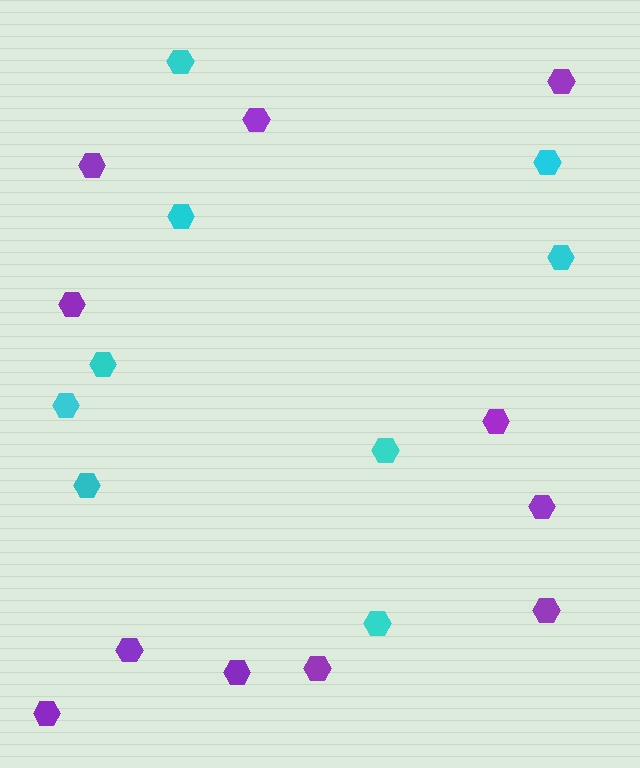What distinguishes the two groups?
There are 2 groups: one group of purple hexagons (11) and one group of cyan hexagons (9).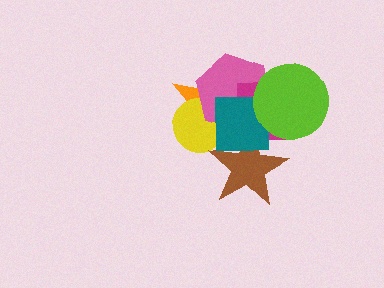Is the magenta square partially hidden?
Yes, it is partially covered by another shape.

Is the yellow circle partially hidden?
Yes, it is partially covered by another shape.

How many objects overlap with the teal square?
6 objects overlap with the teal square.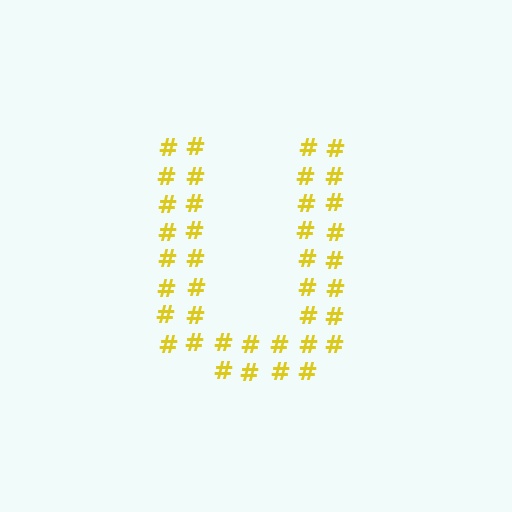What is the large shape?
The large shape is the letter U.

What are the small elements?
The small elements are hash symbols.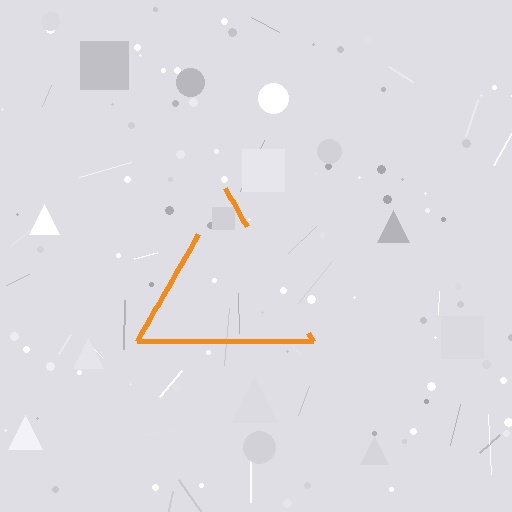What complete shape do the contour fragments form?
The contour fragments form a triangle.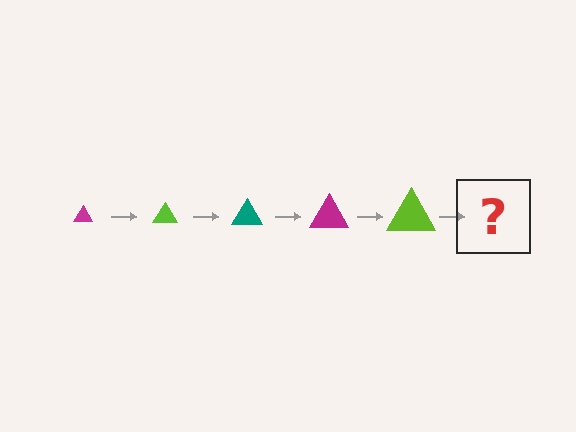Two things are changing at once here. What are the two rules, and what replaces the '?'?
The two rules are that the triangle grows larger each step and the color cycles through magenta, lime, and teal. The '?' should be a teal triangle, larger than the previous one.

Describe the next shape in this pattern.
It should be a teal triangle, larger than the previous one.